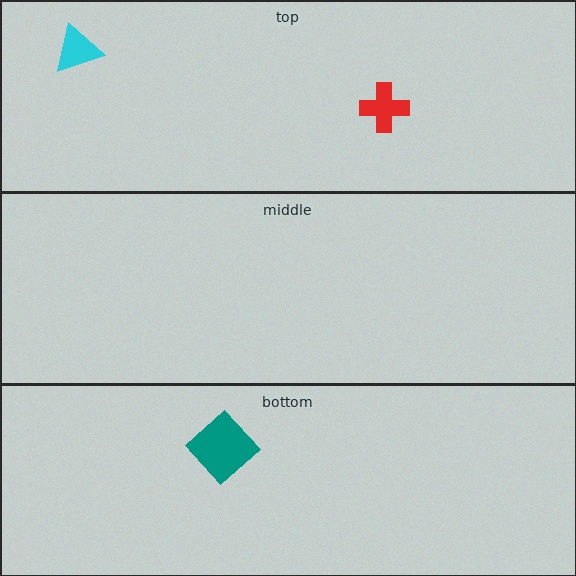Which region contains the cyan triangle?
The top region.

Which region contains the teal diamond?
The bottom region.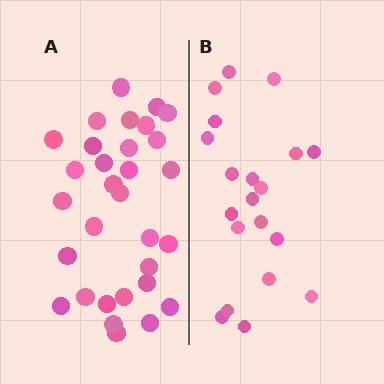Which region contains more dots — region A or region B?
Region A (the left region) has more dots.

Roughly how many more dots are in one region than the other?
Region A has roughly 12 or so more dots than region B.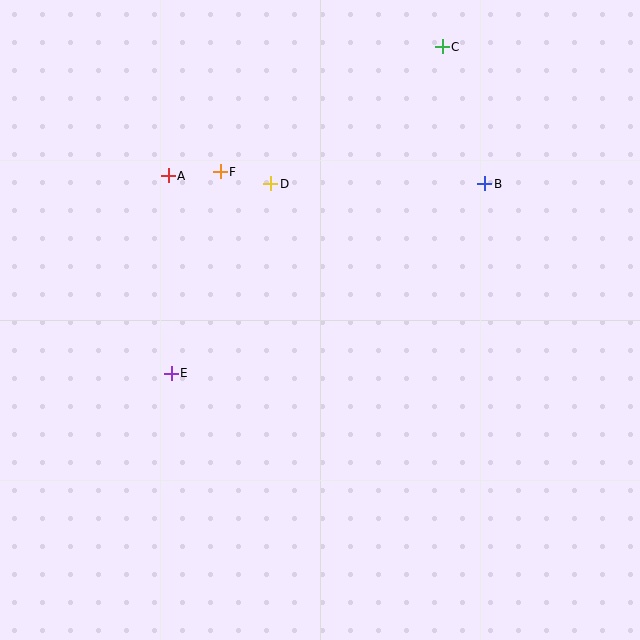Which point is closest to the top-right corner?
Point C is closest to the top-right corner.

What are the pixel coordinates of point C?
Point C is at (442, 47).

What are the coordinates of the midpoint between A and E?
The midpoint between A and E is at (170, 274).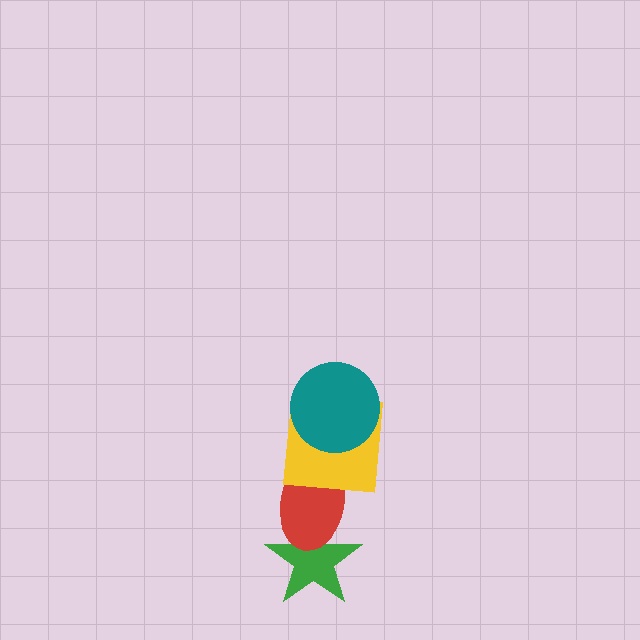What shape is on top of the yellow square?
The teal circle is on top of the yellow square.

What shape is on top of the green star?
The red ellipse is on top of the green star.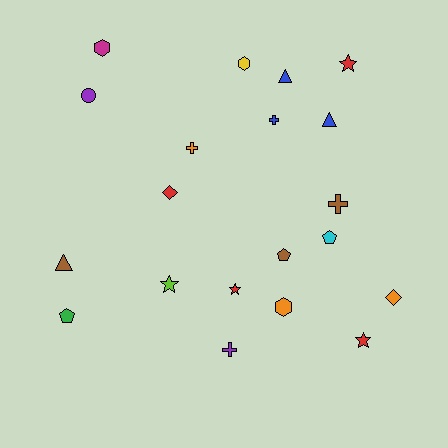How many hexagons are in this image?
There are 3 hexagons.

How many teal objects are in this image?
There are no teal objects.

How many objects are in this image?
There are 20 objects.